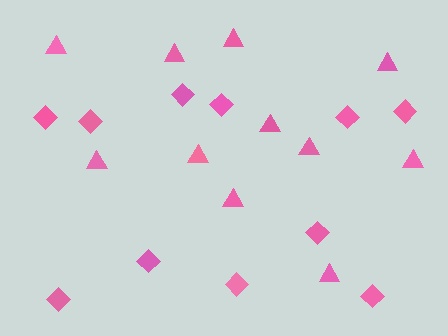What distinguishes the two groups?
There are 2 groups: one group of diamonds (11) and one group of triangles (11).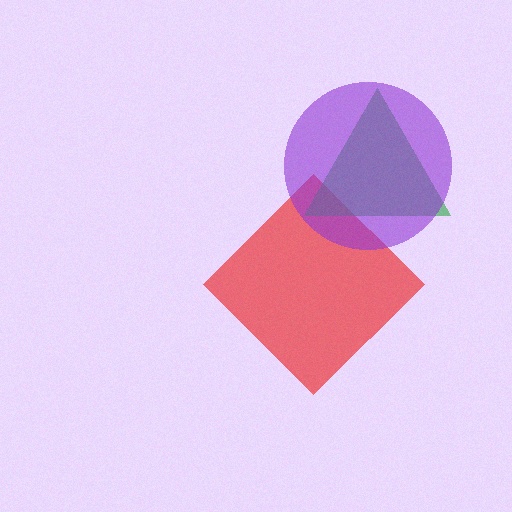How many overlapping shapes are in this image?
There are 3 overlapping shapes in the image.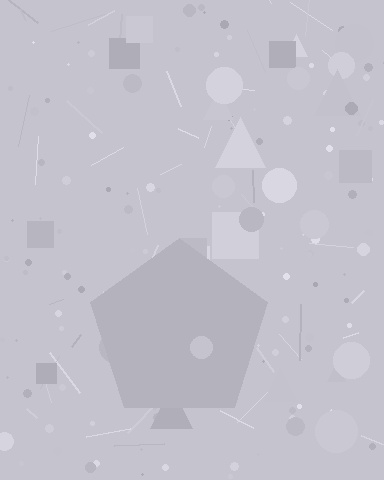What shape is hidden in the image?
A pentagon is hidden in the image.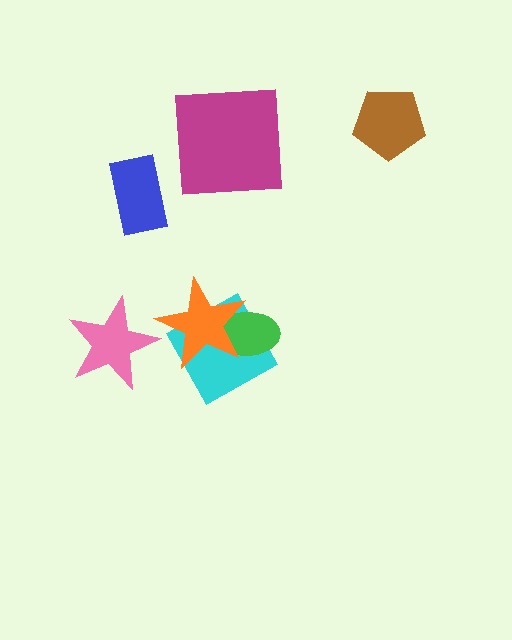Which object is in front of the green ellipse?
The orange star is in front of the green ellipse.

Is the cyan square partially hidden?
Yes, it is partially covered by another shape.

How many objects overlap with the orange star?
2 objects overlap with the orange star.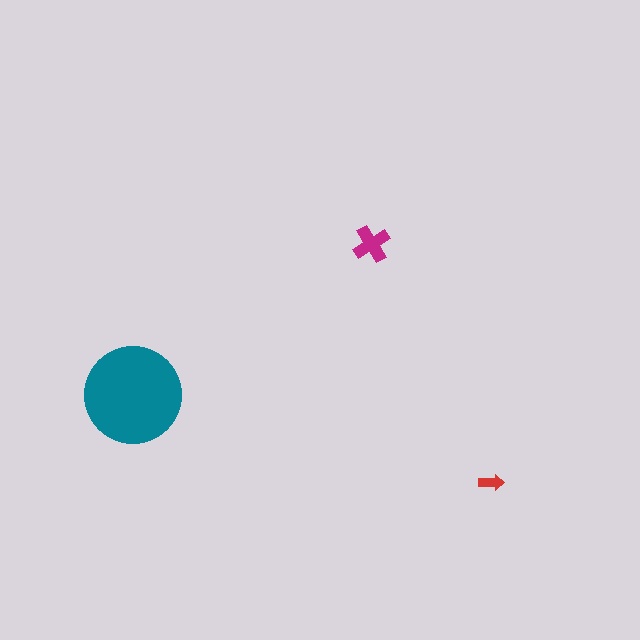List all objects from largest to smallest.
The teal circle, the magenta cross, the red arrow.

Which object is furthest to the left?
The teal circle is leftmost.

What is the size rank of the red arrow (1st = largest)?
3rd.